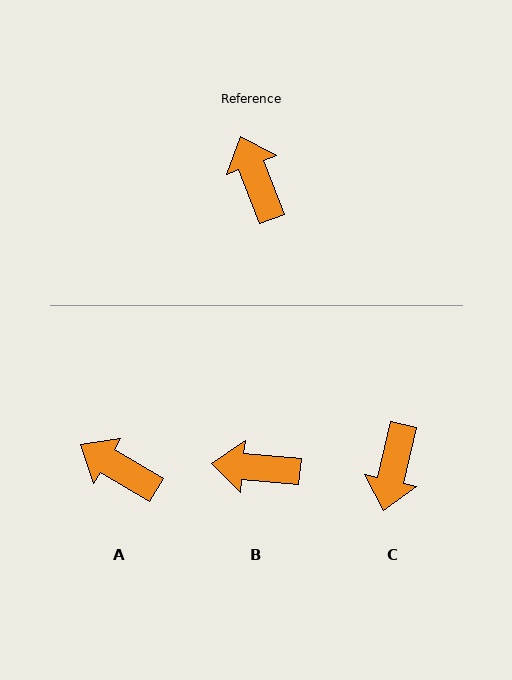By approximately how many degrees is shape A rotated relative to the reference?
Approximately 38 degrees counter-clockwise.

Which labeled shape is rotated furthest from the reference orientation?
C, about 146 degrees away.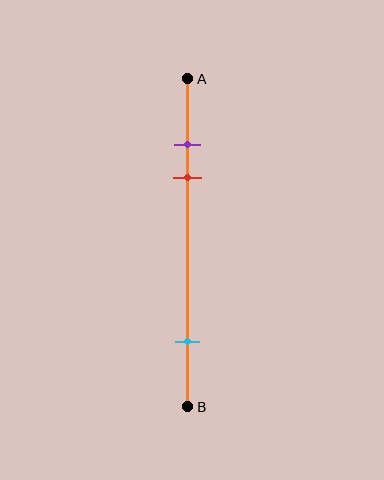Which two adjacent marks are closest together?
The purple and red marks are the closest adjacent pair.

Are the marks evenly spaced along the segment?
No, the marks are not evenly spaced.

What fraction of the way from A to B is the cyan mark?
The cyan mark is approximately 80% (0.8) of the way from A to B.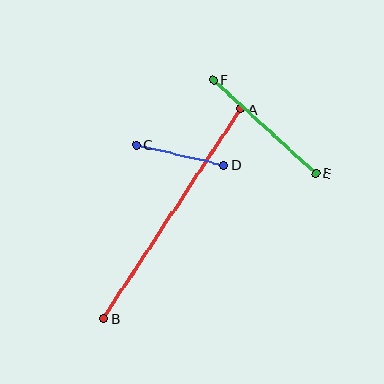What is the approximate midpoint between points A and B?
The midpoint is at approximately (172, 214) pixels.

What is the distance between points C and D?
The distance is approximately 89 pixels.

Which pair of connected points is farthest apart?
Points A and B are farthest apart.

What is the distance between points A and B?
The distance is approximately 250 pixels.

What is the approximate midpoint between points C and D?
The midpoint is at approximately (180, 155) pixels.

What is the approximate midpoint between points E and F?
The midpoint is at approximately (264, 126) pixels.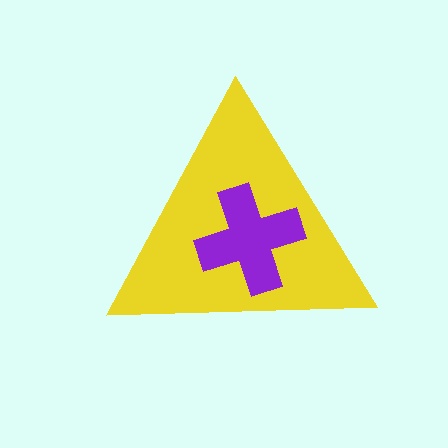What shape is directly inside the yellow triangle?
The purple cross.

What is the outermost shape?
The yellow triangle.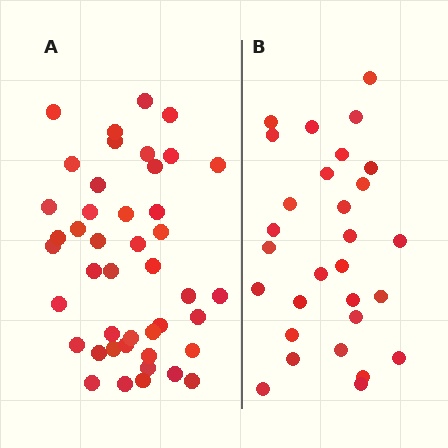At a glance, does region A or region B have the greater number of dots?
Region A (the left region) has more dots.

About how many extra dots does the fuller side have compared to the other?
Region A has approximately 15 more dots than region B.